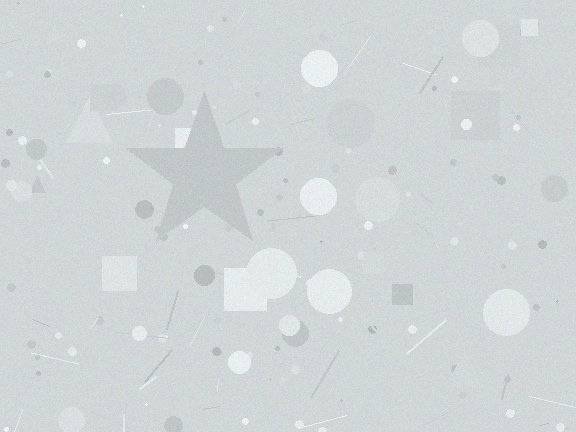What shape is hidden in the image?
A star is hidden in the image.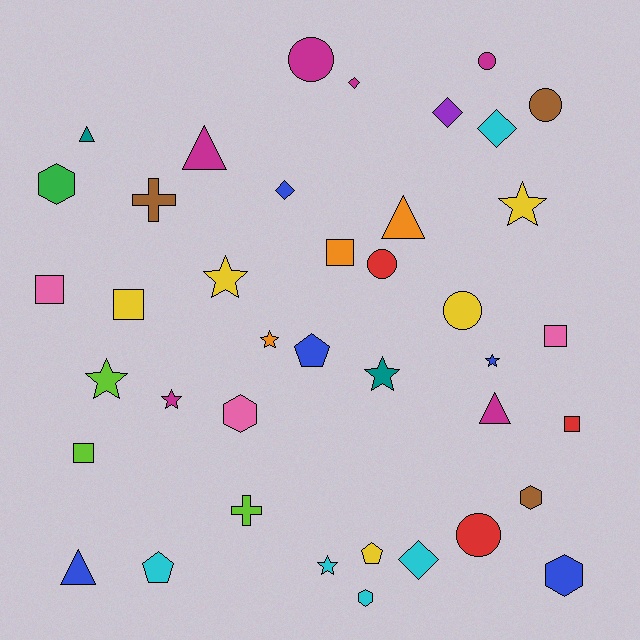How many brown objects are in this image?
There are 3 brown objects.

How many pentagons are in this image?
There are 3 pentagons.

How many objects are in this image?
There are 40 objects.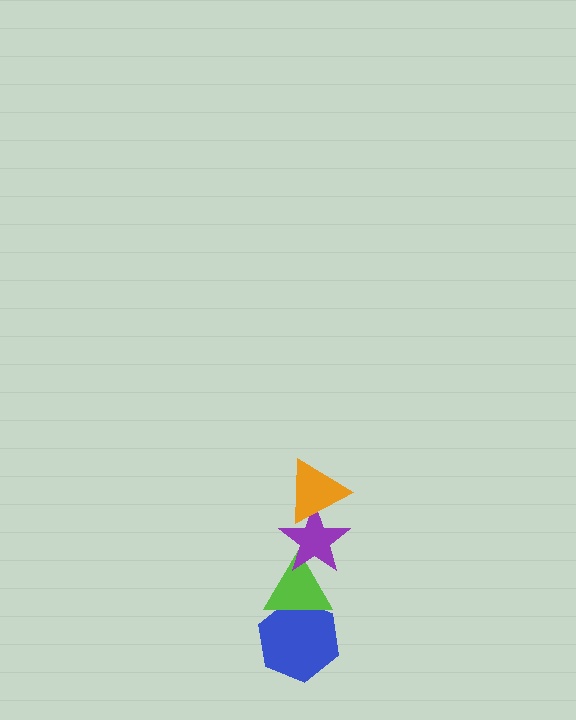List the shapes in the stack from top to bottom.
From top to bottom: the orange triangle, the purple star, the lime triangle, the blue hexagon.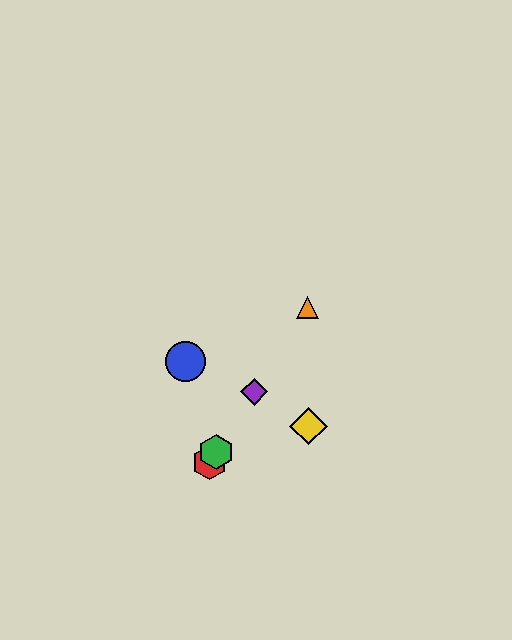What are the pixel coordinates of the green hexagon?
The green hexagon is at (216, 452).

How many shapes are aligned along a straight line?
4 shapes (the red hexagon, the green hexagon, the purple diamond, the orange triangle) are aligned along a straight line.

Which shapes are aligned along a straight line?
The red hexagon, the green hexagon, the purple diamond, the orange triangle are aligned along a straight line.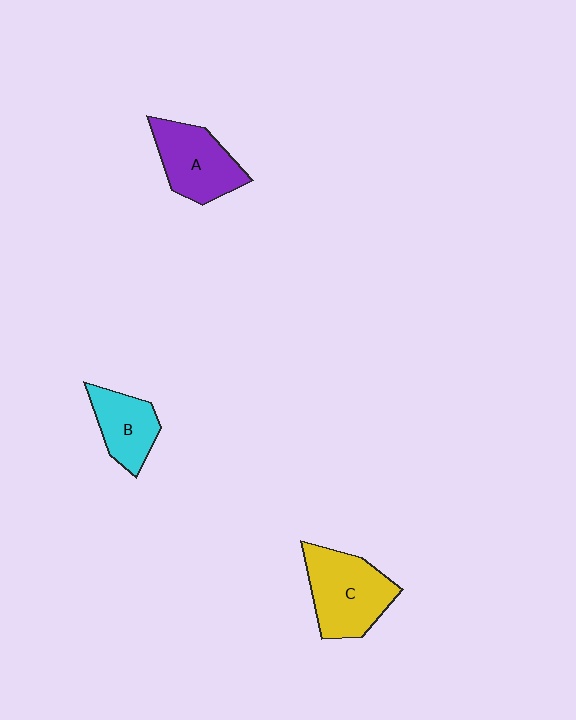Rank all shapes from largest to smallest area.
From largest to smallest: C (yellow), A (purple), B (cyan).